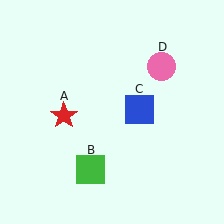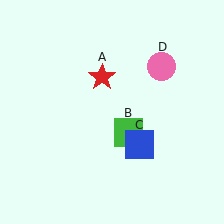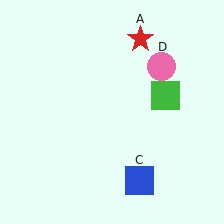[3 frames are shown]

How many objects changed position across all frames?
3 objects changed position: red star (object A), green square (object B), blue square (object C).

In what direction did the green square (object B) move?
The green square (object B) moved up and to the right.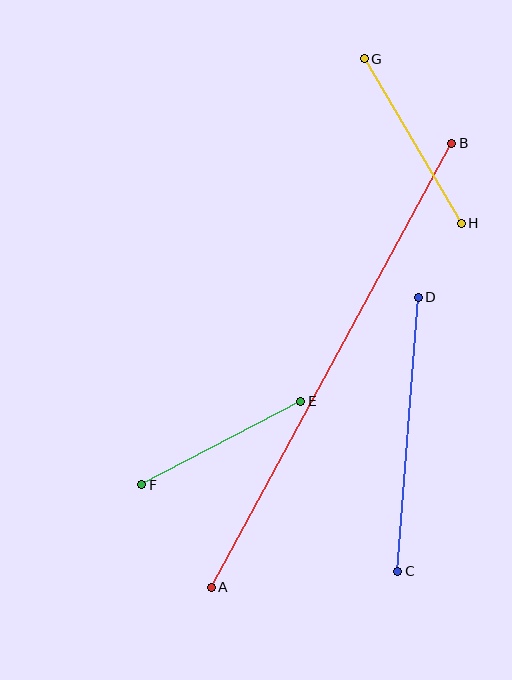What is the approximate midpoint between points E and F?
The midpoint is at approximately (221, 443) pixels.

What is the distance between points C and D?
The distance is approximately 275 pixels.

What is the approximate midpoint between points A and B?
The midpoint is at approximately (332, 365) pixels.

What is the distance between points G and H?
The distance is approximately 191 pixels.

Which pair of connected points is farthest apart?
Points A and B are farthest apart.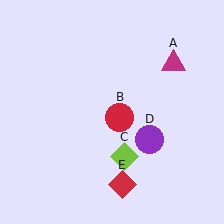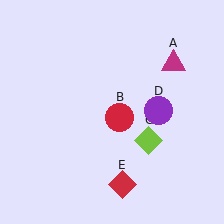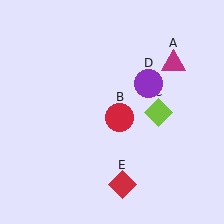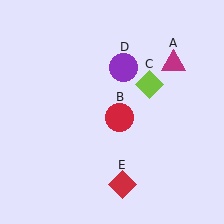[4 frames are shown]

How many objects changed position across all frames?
2 objects changed position: lime diamond (object C), purple circle (object D).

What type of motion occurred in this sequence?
The lime diamond (object C), purple circle (object D) rotated counterclockwise around the center of the scene.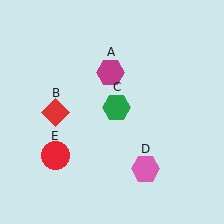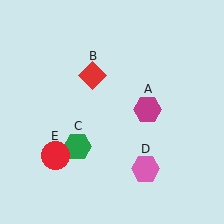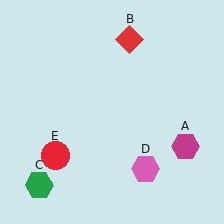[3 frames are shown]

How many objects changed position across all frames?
3 objects changed position: magenta hexagon (object A), red diamond (object B), green hexagon (object C).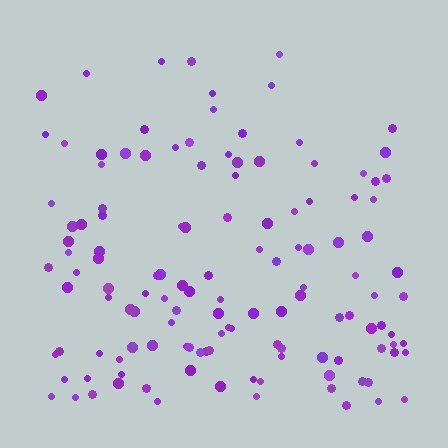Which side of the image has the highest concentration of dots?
The bottom.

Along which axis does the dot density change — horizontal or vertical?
Vertical.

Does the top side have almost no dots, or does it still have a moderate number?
Still a moderate number, just noticeably fewer than the bottom.